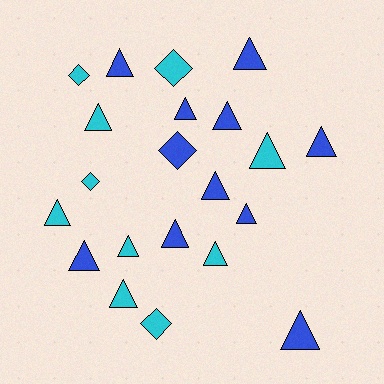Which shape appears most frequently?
Triangle, with 16 objects.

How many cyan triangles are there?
There are 6 cyan triangles.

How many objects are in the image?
There are 21 objects.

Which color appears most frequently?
Blue, with 11 objects.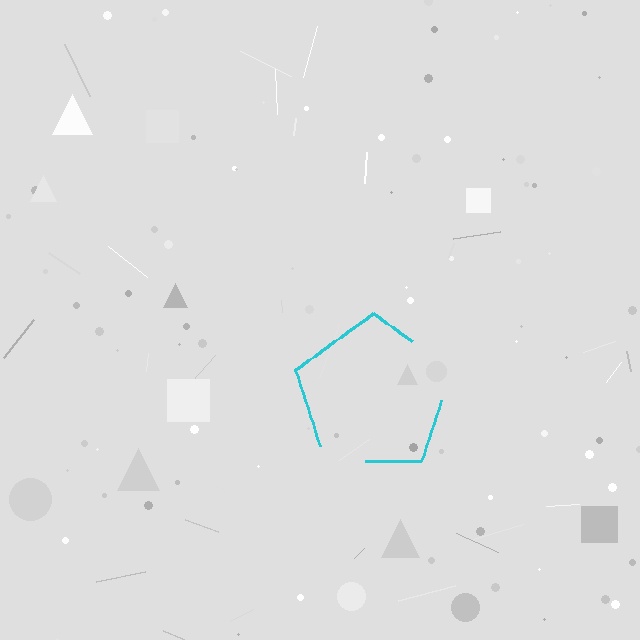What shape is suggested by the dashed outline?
The dashed outline suggests a pentagon.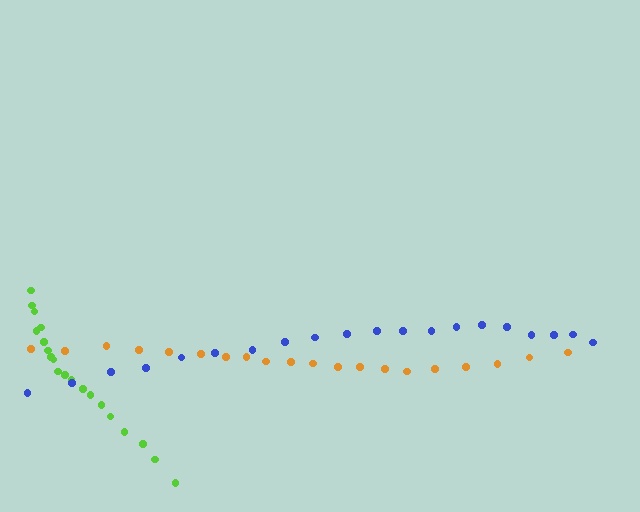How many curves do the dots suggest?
There are 3 distinct paths.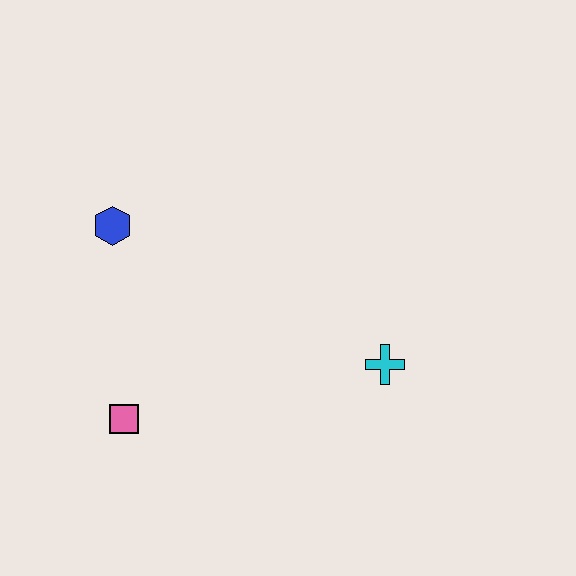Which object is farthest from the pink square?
The cyan cross is farthest from the pink square.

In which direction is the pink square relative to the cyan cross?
The pink square is to the left of the cyan cross.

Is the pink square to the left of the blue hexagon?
No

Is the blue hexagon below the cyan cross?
No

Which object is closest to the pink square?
The blue hexagon is closest to the pink square.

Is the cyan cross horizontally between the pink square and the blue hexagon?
No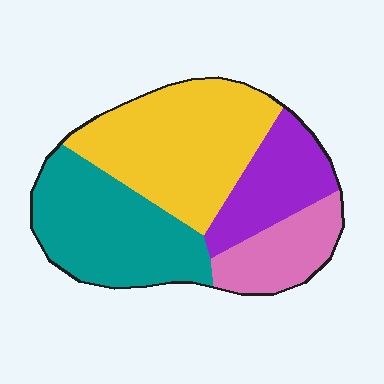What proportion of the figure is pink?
Pink covers 15% of the figure.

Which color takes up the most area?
Yellow, at roughly 35%.